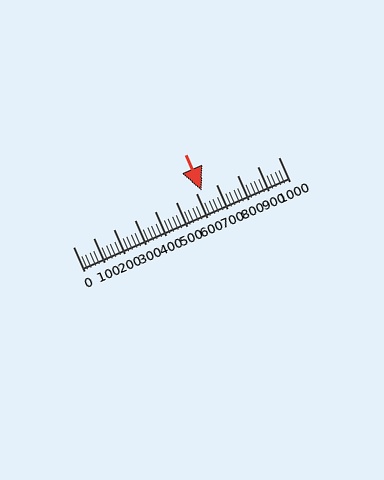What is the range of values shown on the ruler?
The ruler shows values from 0 to 1000.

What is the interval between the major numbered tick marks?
The major tick marks are spaced 100 units apart.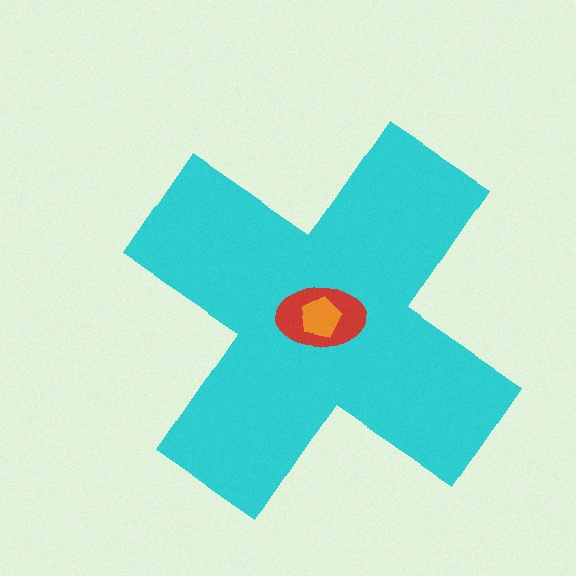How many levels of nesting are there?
3.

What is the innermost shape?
The orange pentagon.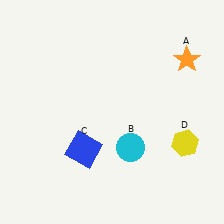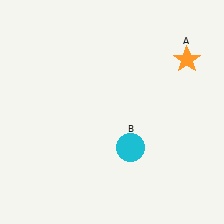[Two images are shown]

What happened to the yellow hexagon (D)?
The yellow hexagon (D) was removed in Image 2. It was in the bottom-right area of Image 1.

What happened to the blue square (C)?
The blue square (C) was removed in Image 2. It was in the bottom-left area of Image 1.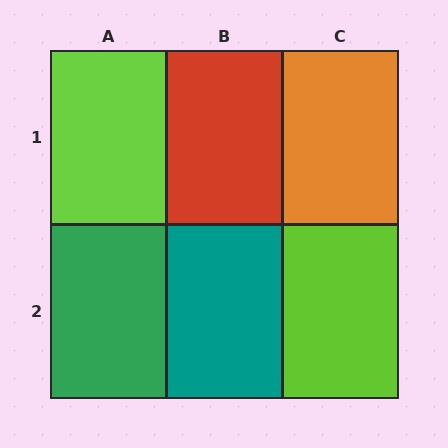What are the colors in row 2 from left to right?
Green, teal, lime.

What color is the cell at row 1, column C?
Orange.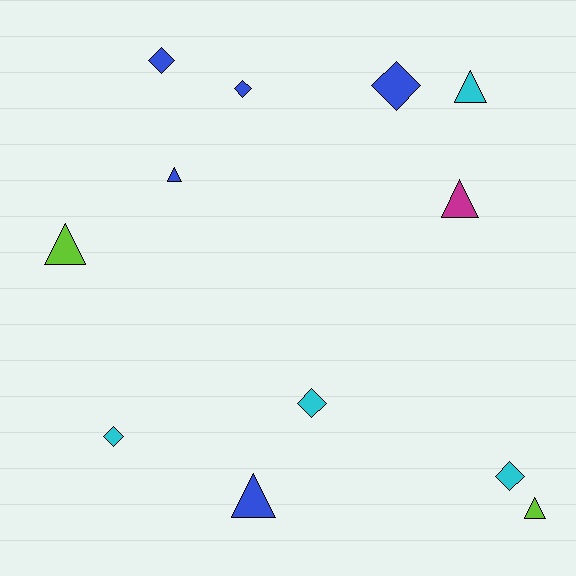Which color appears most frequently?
Blue, with 5 objects.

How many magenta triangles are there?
There is 1 magenta triangle.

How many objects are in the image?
There are 12 objects.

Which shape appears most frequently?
Triangle, with 6 objects.